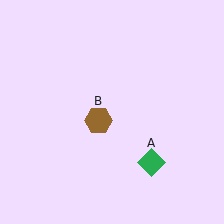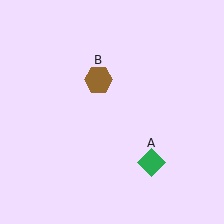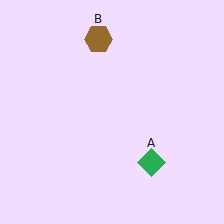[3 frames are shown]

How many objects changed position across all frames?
1 object changed position: brown hexagon (object B).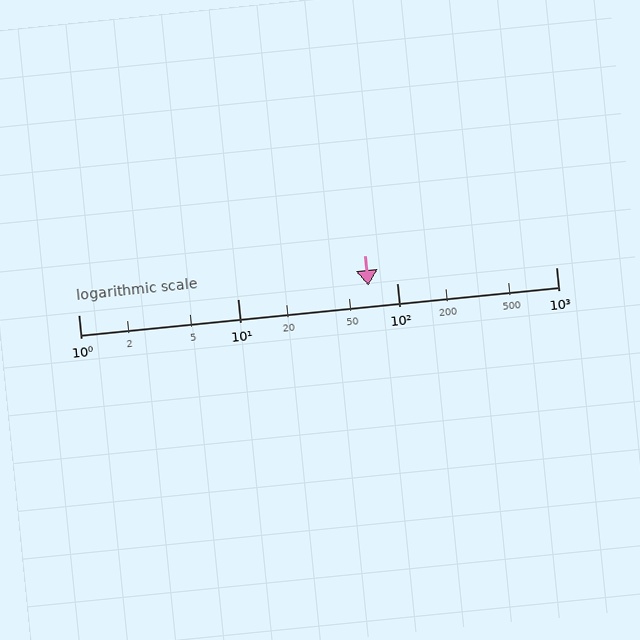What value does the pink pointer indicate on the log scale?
The pointer indicates approximately 66.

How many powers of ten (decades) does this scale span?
The scale spans 3 decades, from 1 to 1000.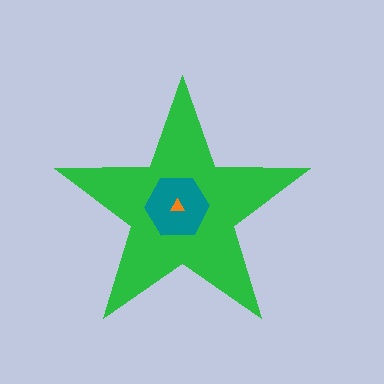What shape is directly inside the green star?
The teal hexagon.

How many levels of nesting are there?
3.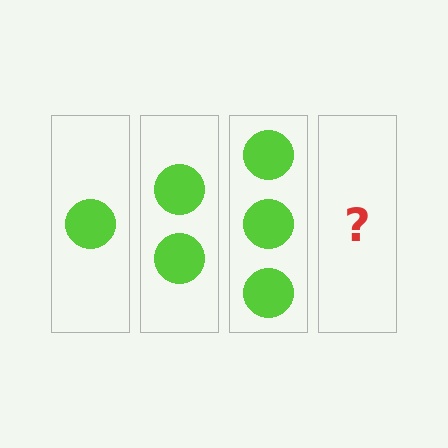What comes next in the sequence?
The next element should be 4 circles.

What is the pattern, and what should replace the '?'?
The pattern is that each step adds one more circle. The '?' should be 4 circles.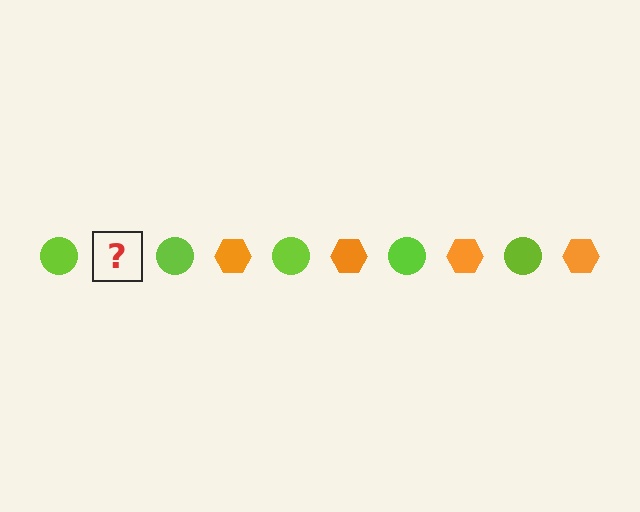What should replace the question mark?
The question mark should be replaced with an orange hexagon.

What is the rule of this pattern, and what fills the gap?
The rule is that the pattern alternates between lime circle and orange hexagon. The gap should be filled with an orange hexagon.